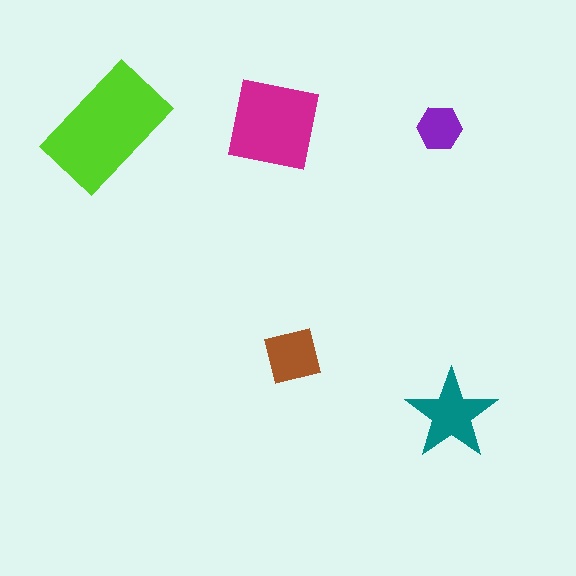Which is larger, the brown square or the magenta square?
The magenta square.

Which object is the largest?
The lime rectangle.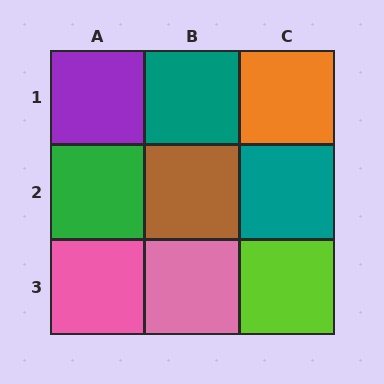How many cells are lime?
1 cell is lime.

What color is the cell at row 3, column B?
Pink.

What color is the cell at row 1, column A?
Purple.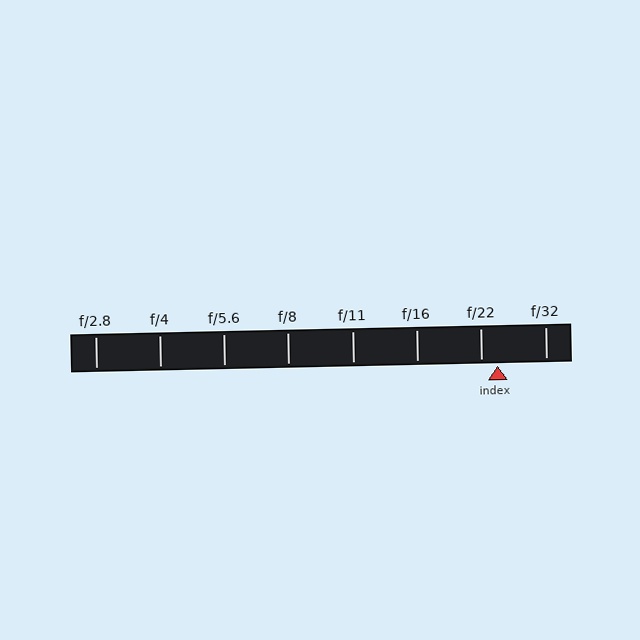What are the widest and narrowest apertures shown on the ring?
The widest aperture shown is f/2.8 and the narrowest is f/32.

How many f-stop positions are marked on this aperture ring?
There are 8 f-stop positions marked.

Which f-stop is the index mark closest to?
The index mark is closest to f/22.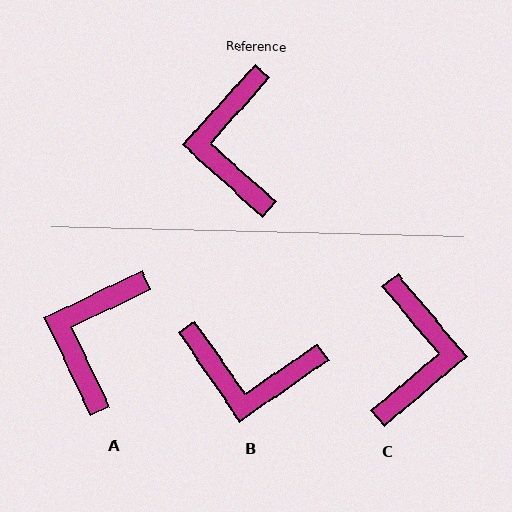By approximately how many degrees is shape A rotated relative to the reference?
Approximately 23 degrees clockwise.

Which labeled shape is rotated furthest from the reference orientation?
C, about 172 degrees away.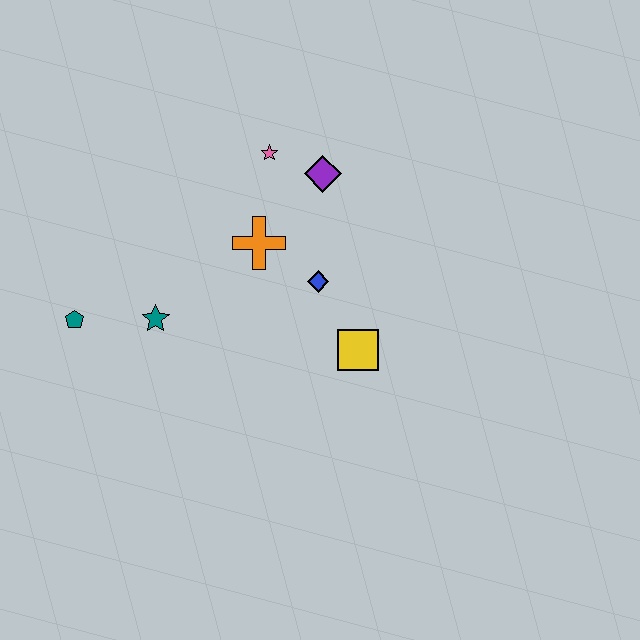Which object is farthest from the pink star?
The teal pentagon is farthest from the pink star.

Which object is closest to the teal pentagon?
The teal star is closest to the teal pentagon.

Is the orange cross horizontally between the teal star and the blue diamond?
Yes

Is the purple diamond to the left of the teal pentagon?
No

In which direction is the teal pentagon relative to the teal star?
The teal pentagon is to the left of the teal star.